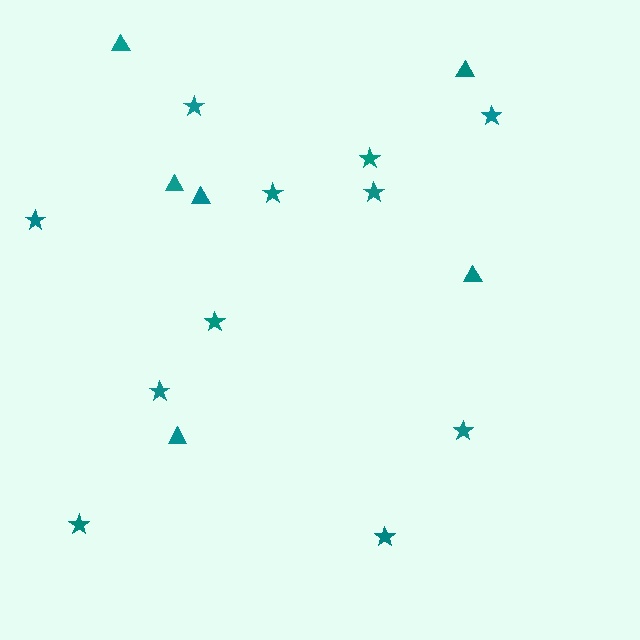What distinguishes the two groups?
There are 2 groups: one group of stars (11) and one group of triangles (6).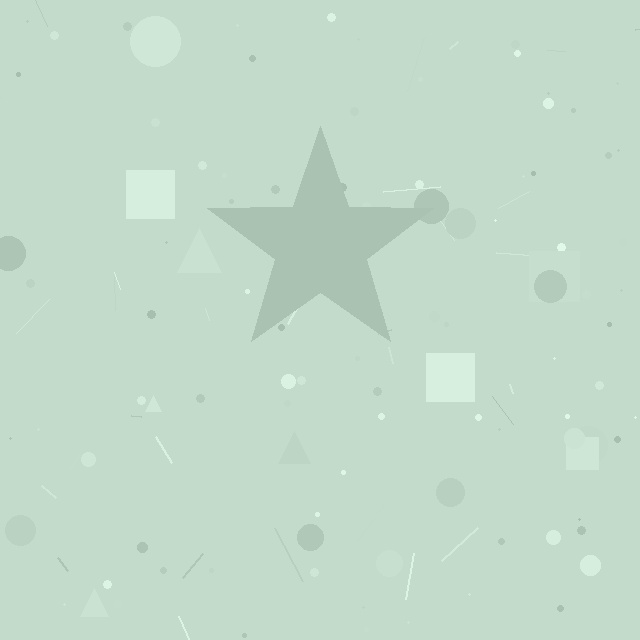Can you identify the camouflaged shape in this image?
The camouflaged shape is a star.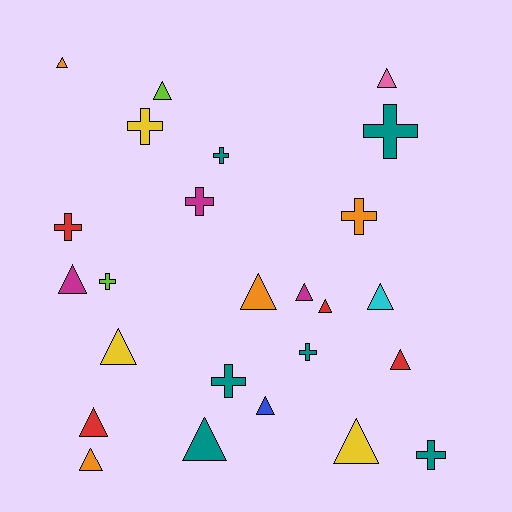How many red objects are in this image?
There are 4 red objects.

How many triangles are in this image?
There are 15 triangles.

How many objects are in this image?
There are 25 objects.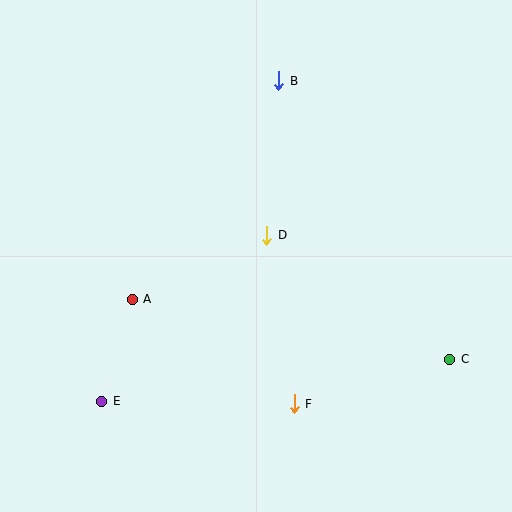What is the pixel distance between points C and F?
The distance between C and F is 161 pixels.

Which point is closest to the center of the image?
Point D at (267, 235) is closest to the center.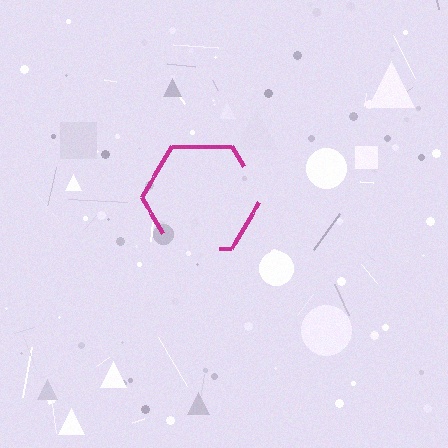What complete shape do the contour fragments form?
The contour fragments form a hexagon.